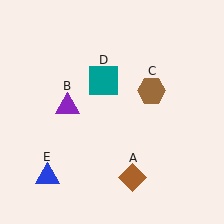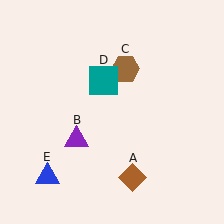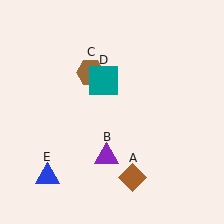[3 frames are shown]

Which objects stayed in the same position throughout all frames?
Brown diamond (object A) and teal square (object D) and blue triangle (object E) remained stationary.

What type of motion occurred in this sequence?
The purple triangle (object B), brown hexagon (object C) rotated counterclockwise around the center of the scene.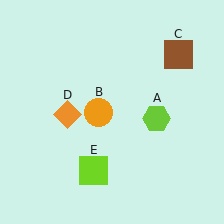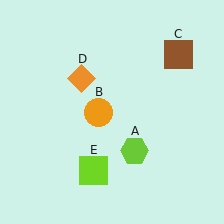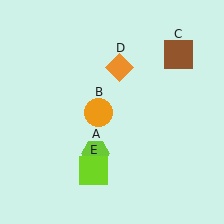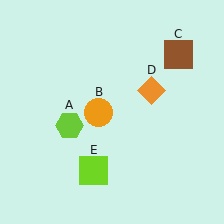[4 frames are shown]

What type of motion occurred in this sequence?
The lime hexagon (object A), orange diamond (object D) rotated clockwise around the center of the scene.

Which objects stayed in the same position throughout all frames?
Orange circle (object B) and brown square (object C) and lime square (object E) remained stationary.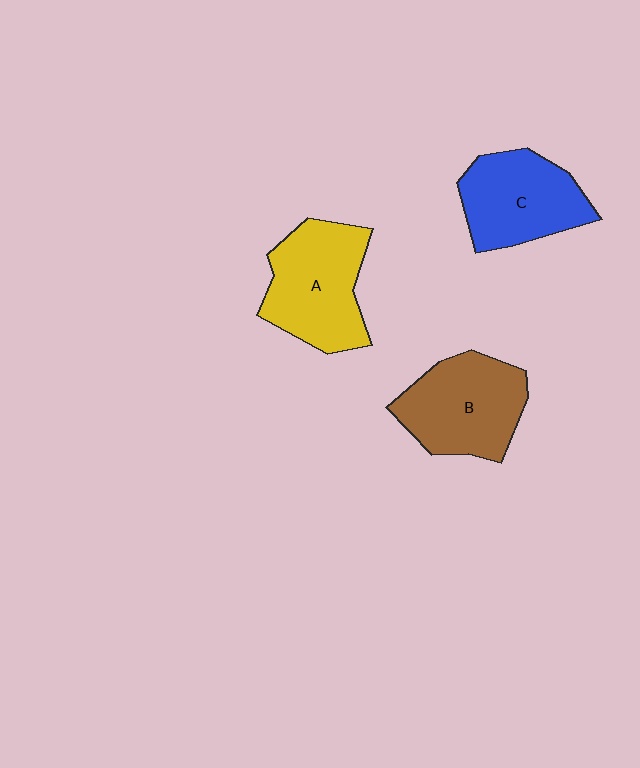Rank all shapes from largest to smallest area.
From largest to smallest: A (yellow), B (brown), C (blue).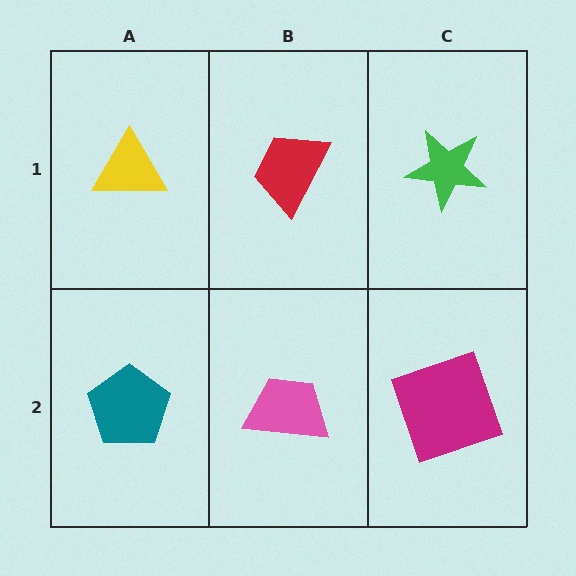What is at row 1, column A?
A yellow triangle.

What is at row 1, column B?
A red trapezoid.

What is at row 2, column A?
A teal pentagon.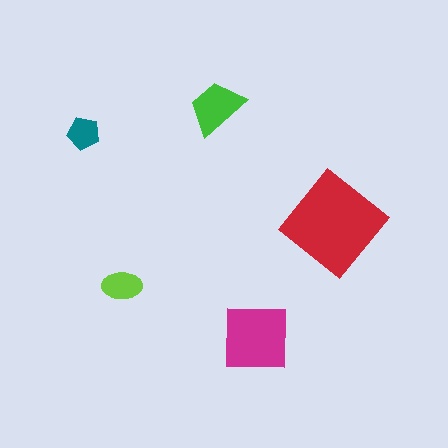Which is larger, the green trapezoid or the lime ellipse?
The green trapezoid.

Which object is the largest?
The red diamond.